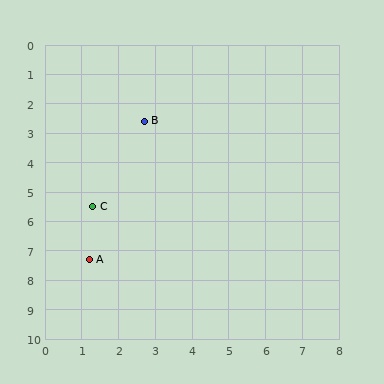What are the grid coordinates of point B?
Point B is at approximately (2.7, 2.6).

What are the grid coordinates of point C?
Point C is at approximately (1.3, 5.5).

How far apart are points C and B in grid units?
Points C and B are about 3.2 grid units apart.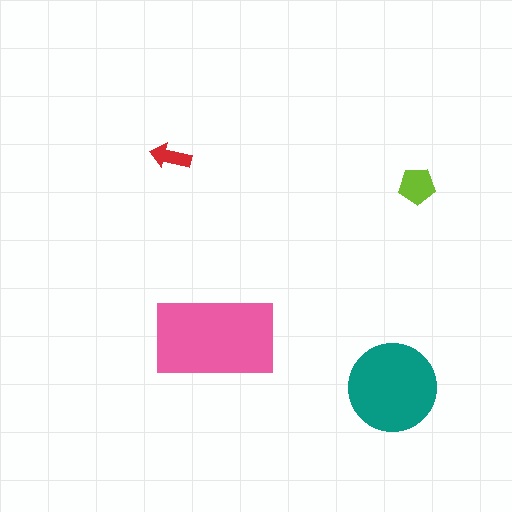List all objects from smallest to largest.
The red arrow, the lime pentagon, the teal circle, the pink rectangle.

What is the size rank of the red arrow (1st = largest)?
4th.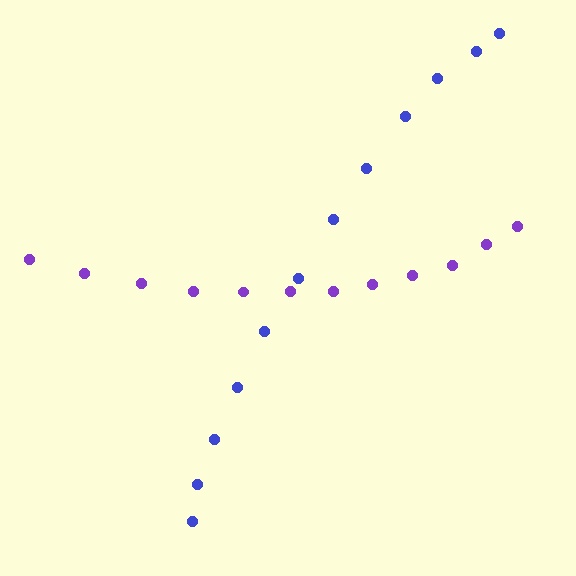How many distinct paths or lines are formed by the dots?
There are 2 distinct paths.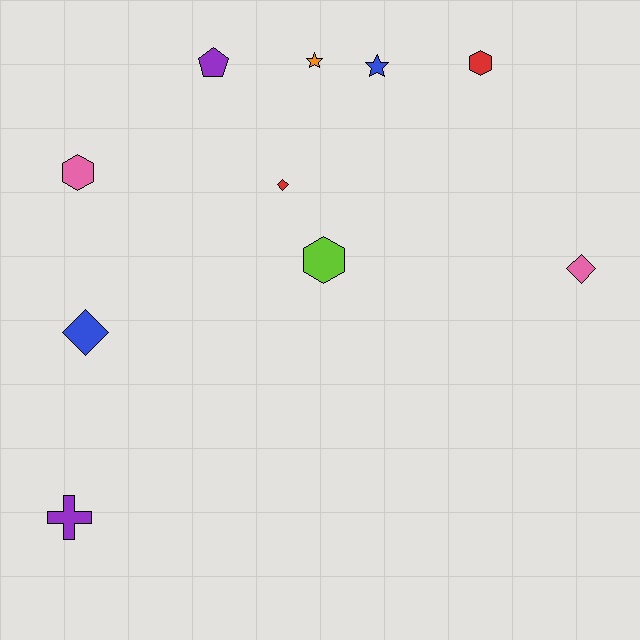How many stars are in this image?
There are 2 stars.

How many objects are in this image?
There are 10 objects.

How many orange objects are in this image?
There is 1 orange object.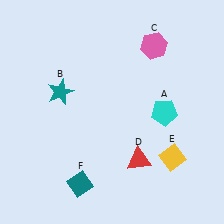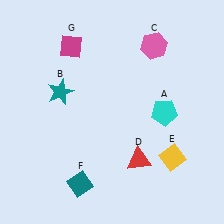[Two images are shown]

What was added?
A magenta diamond (G) was added in Image 2.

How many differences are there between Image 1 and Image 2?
There is 1 difference between the two images.